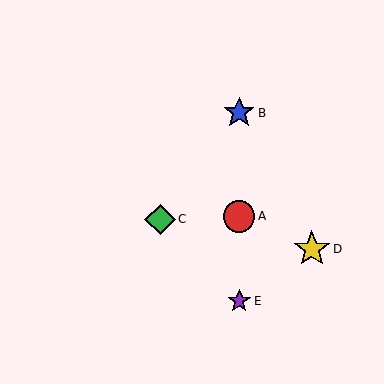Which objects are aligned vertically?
Objects A, B, E are aligned vertically.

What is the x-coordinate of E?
Object E is at x≈239.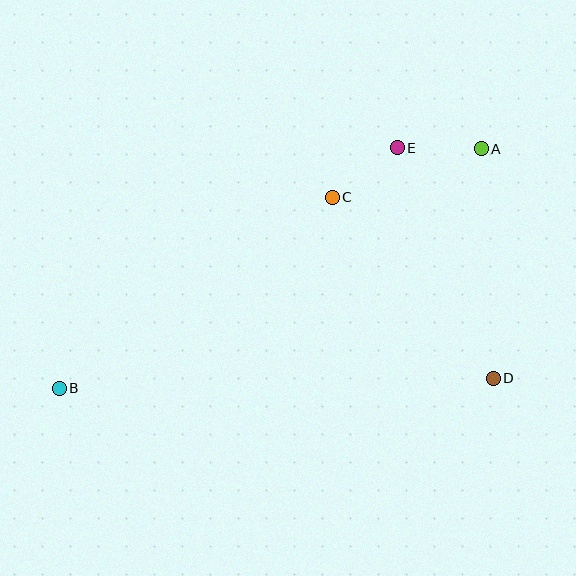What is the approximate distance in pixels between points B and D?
The distance between B and D is approximately 434 pixels.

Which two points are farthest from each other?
Points A and B are farthest from each other.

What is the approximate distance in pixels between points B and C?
The distance between B and C is approximately 333 pixels.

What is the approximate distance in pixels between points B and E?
The distance between B and E is approximately 415 pixels.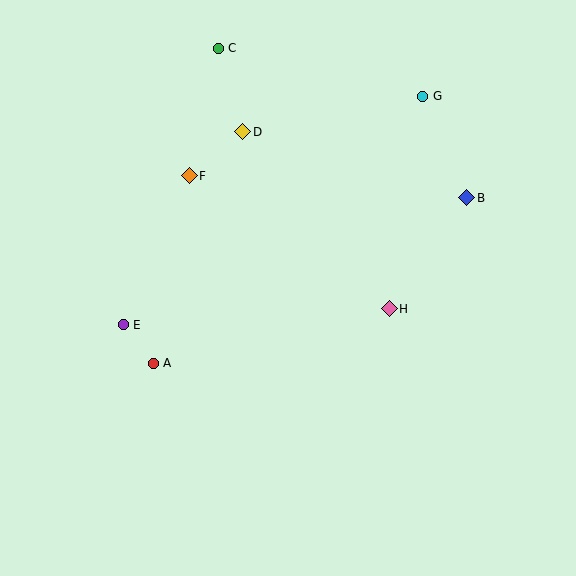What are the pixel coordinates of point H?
Point H is at (389, 309).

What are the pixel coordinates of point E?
Point E is at (123, 325).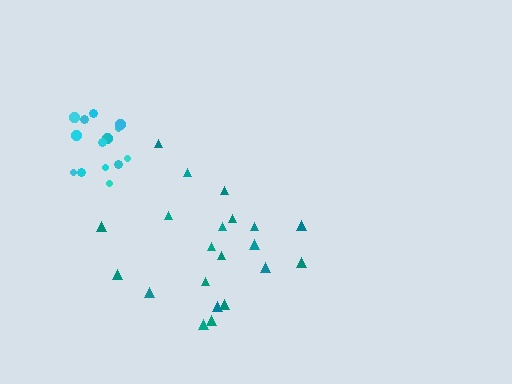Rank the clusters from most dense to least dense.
cyan, teal.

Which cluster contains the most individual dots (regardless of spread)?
Teal (21).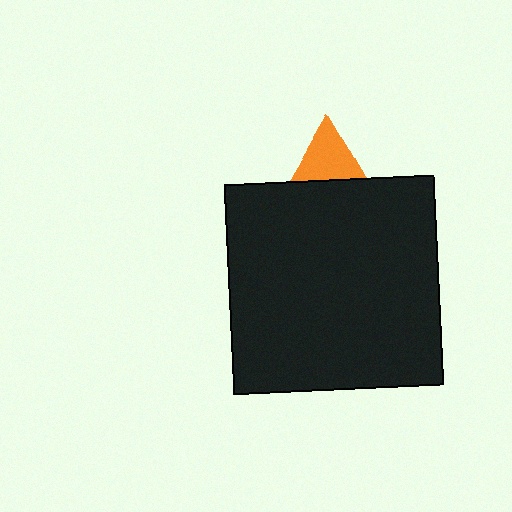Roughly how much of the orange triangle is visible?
A small part of it is visible (roughly 42%).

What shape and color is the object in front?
The object in front is a black square.